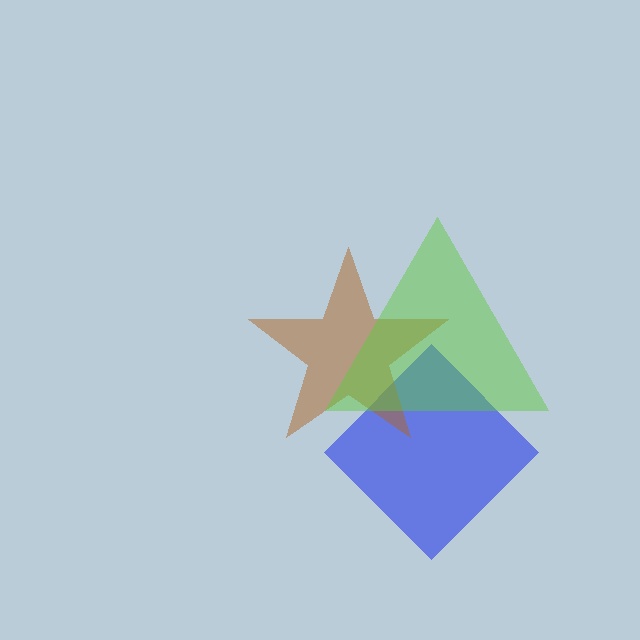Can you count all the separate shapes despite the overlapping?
Yes, there are 3 separate shapes.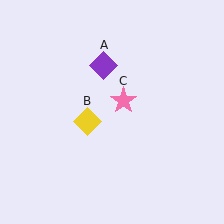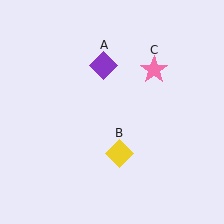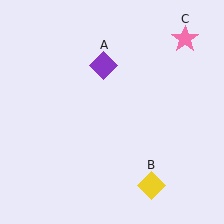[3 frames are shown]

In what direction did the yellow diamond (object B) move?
The yellow diamond (object B) moved down and to the right.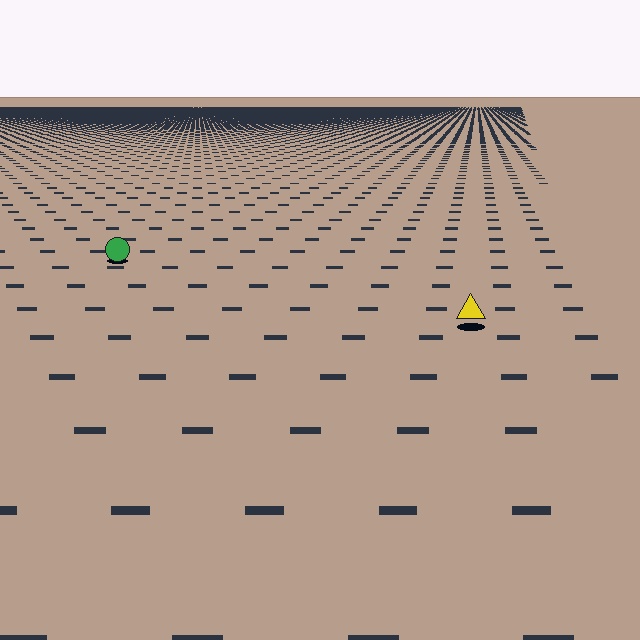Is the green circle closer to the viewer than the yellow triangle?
No. The yellow triangle is closer — you can tell from the texture gradient: the ground texture is coarser near it.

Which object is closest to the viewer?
The yellow triangle is closest. The texture marks near it are larger and more spread out.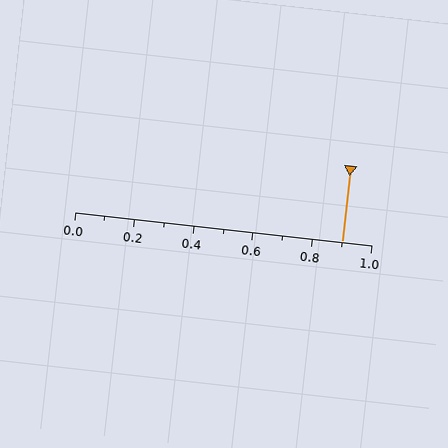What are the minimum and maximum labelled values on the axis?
The axis runs from 0.0 to 1.0.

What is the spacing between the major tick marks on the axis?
The major ticks are spaced 0.2 apart.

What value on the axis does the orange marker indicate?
The marker indicates approximately 0.9.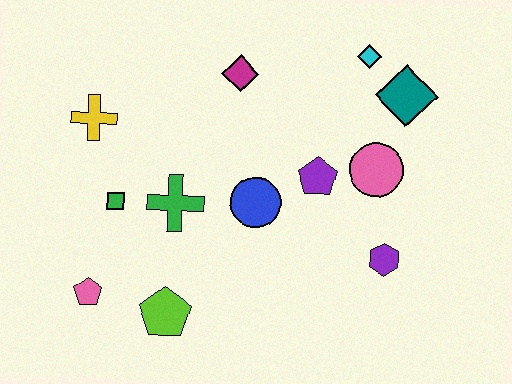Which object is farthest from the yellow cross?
The purple hexagon is farthest from the yellow cross.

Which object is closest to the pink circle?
The purple pentagon is closest to the pink circle.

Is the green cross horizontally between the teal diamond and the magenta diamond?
No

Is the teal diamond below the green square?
No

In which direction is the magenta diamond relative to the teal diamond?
The magenta diamond is to the left of the teal diamond.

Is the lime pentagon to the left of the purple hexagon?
Yes